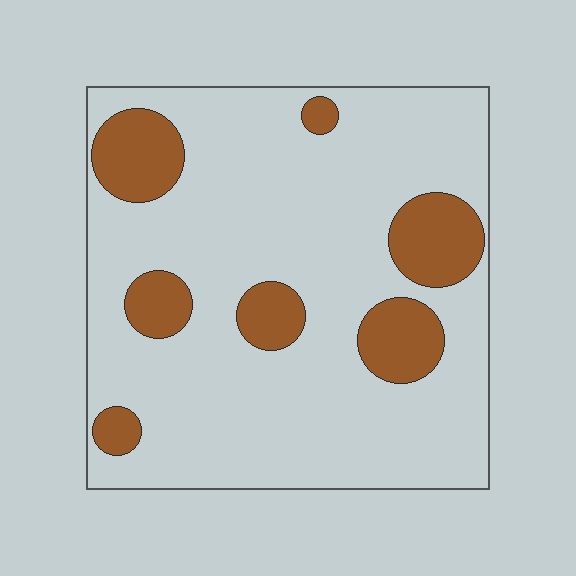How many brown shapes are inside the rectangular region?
7.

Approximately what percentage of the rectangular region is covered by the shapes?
Approximately 20%.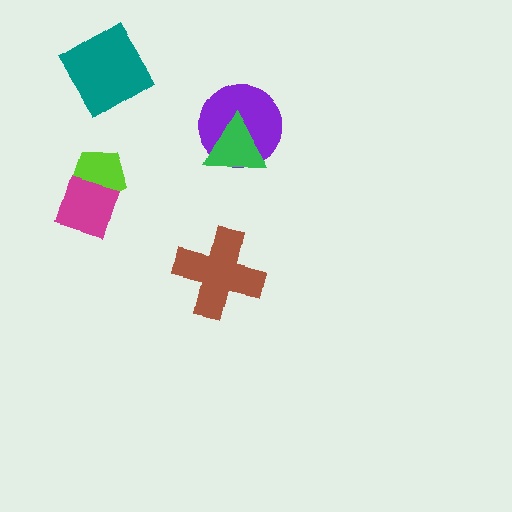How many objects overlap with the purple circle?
1 object overlaps with the purple circle.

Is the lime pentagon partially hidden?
Yes, it is partially covered by another shape.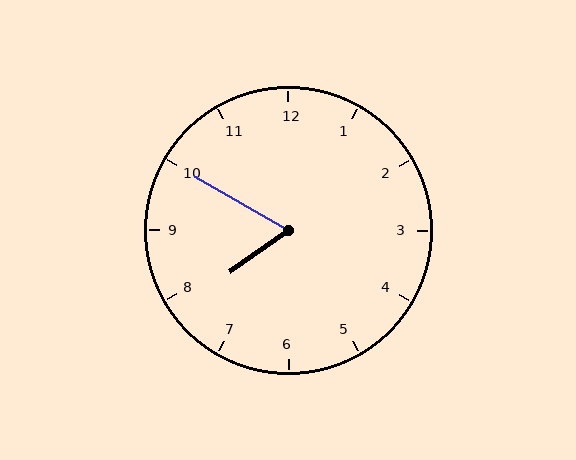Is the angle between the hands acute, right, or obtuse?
It is acute.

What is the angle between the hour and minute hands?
Approximately 65 degrees.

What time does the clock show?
7:50.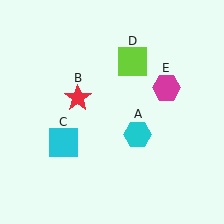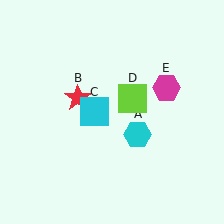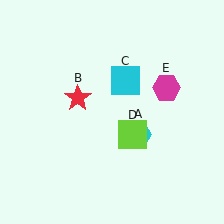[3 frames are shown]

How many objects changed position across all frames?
2 objects changed position: cyan square (object C), lime square (object D).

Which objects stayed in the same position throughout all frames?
Cyan hexagon (object A) and red star (object B) and magenta hexagon (object E) remained stationary.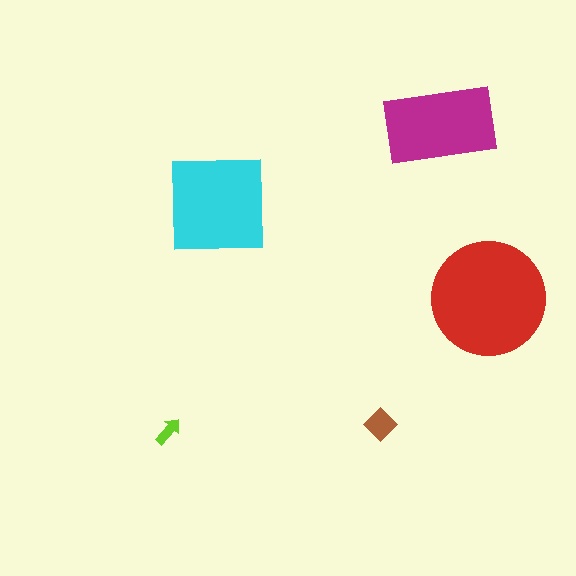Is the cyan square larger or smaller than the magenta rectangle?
Larger.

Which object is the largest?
The red circle.